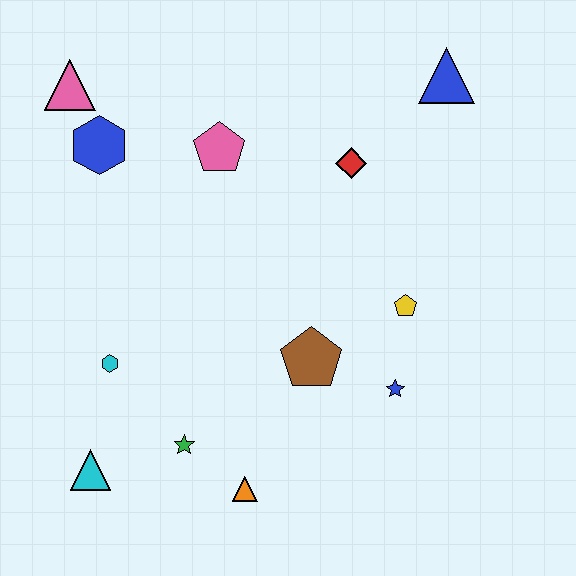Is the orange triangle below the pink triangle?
Yes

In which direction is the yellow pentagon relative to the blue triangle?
The yellow pentagon is below the blue triangle.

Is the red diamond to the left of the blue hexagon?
No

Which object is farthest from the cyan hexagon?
The blue triangle is farthest from the cyan hexagon.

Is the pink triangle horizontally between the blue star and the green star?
No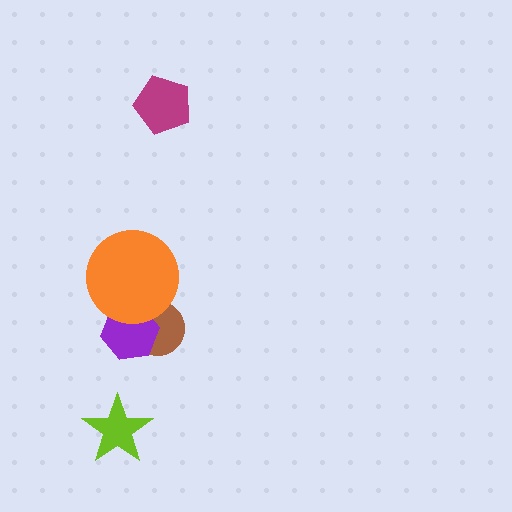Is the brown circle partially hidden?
Yes, it is partially covered by another shape.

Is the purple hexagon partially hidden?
Yes, it is partially covered by another shape.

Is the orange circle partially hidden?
No, no other shape covers it.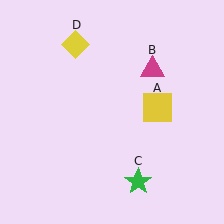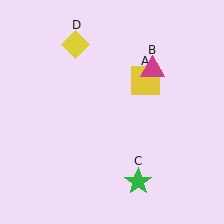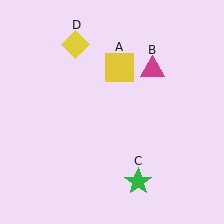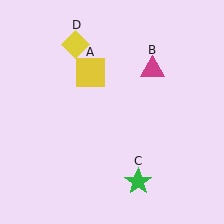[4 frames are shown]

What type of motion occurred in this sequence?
The yellow square (object A) rotated counterclockwise around the center of the scene.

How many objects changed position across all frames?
1 object changed position: yellow square (object A).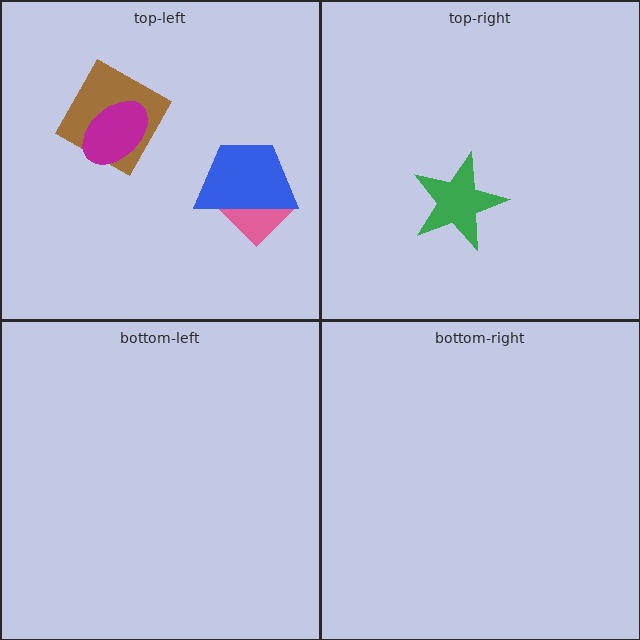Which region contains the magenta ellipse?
The top-left region.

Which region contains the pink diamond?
The top-left region.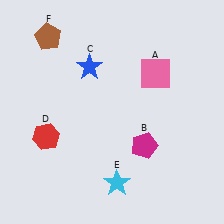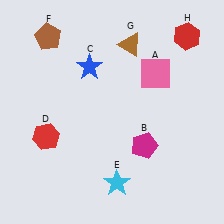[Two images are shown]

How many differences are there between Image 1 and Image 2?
There are 2 differences between the two images.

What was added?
A brown triangle (G), a red hexagon (H) were added in Image 2.